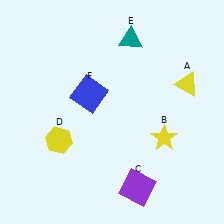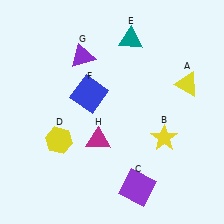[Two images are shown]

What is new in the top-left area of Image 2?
A purple triangle (G) was added in the top-left area of Image 2.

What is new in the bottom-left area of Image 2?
A magenta triangle (H) was added in the bottom-left area of Image 2.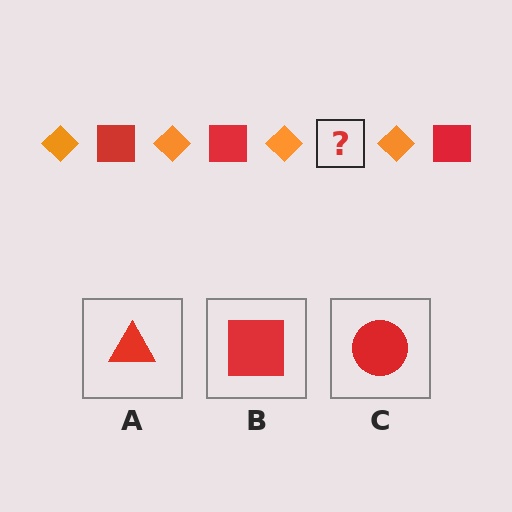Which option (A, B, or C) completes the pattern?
B.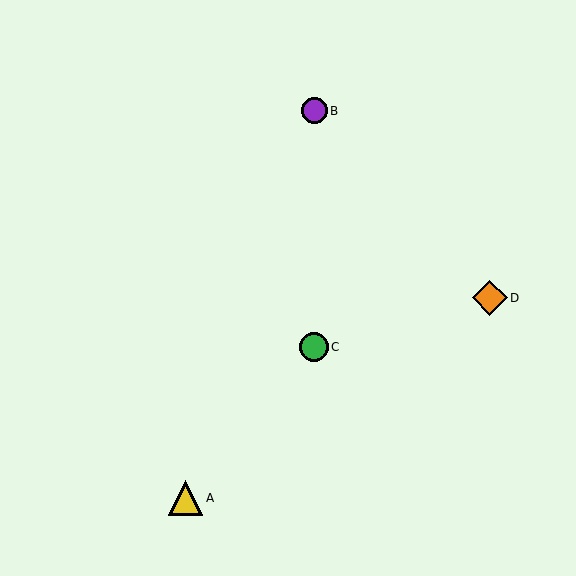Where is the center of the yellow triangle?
The center of the yellow triangle is at (186, 498).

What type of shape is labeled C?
Shape C is a green circle.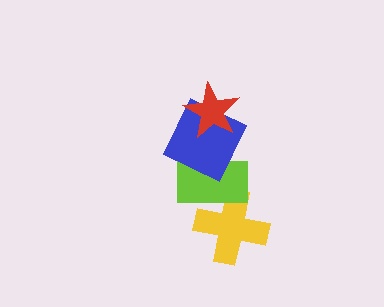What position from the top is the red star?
The red star is 1st from the top.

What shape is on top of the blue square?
The red star is on top of the blue square.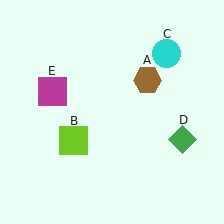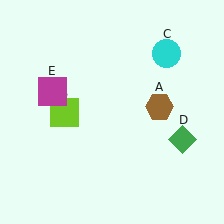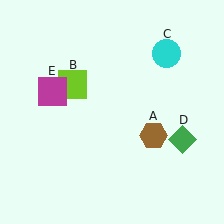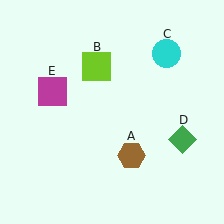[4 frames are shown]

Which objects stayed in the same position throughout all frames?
Cyan circle (object C) and green diamond (object D) and magenta square (object E) remained stationary.